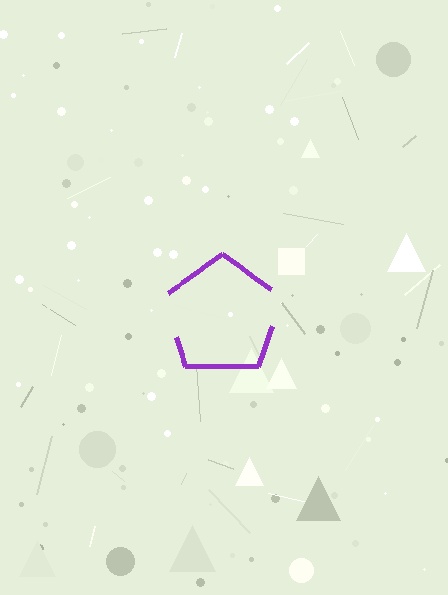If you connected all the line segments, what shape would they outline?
They would outline a pentagon.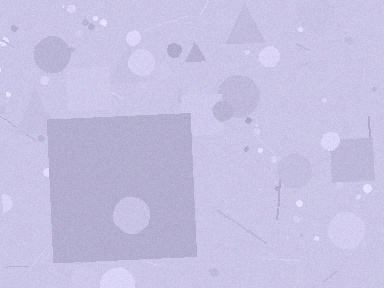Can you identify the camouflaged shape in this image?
The camouflaged shape is a square.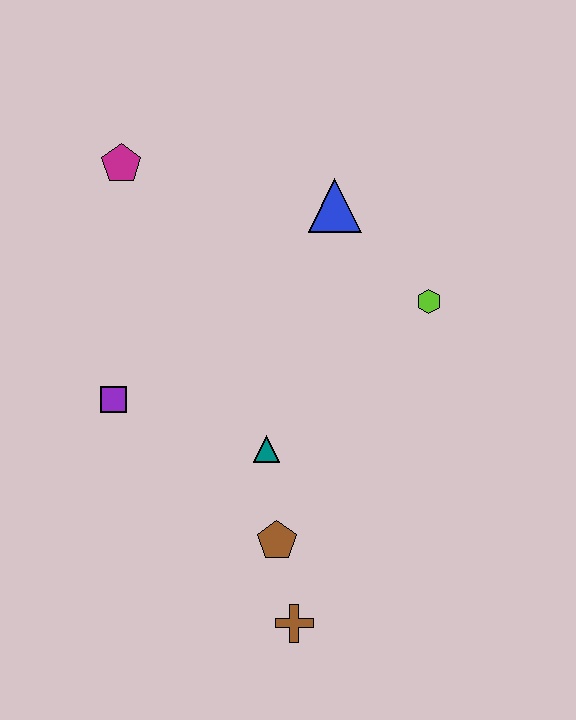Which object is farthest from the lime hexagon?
The brown cross is farthest from the lime hexagon.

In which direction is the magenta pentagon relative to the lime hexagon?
The magenta pentagon is to the left of the lime hexagon.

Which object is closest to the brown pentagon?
The brown cross is closest to the brown pentagon.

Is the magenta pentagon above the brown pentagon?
Yes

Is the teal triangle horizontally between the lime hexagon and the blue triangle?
No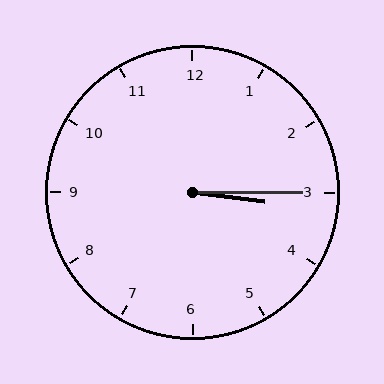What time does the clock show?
3:15.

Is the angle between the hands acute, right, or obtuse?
It is acute.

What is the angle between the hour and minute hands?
Approximately 8 degrees.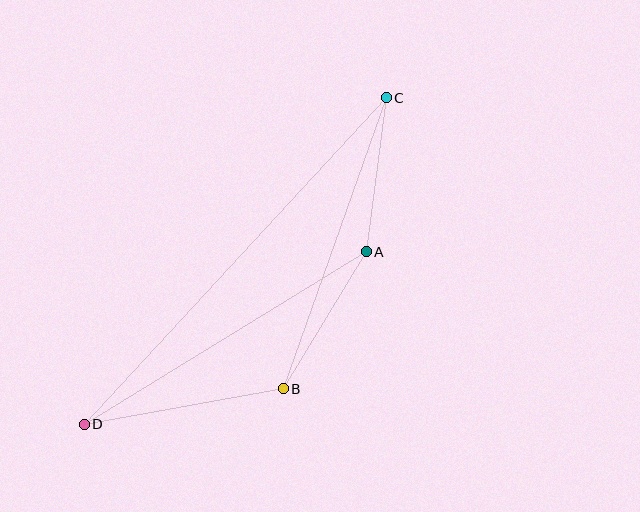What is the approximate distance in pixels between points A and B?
The distance between A and B is approximately 160 pixels.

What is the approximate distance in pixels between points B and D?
The distance between B and D is approximately 202 pixels.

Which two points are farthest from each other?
Points C and D are farthest from each other.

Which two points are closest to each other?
Points A and C are closest to each other.